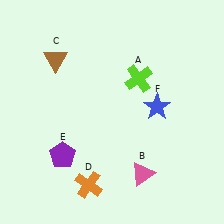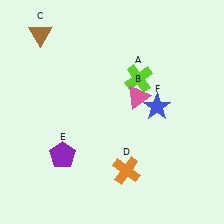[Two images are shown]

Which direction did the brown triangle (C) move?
The brown triangle (C) moved up.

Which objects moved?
The objects that moved are: the pink triangle (B), the brown triangle (C), the orange cross (D).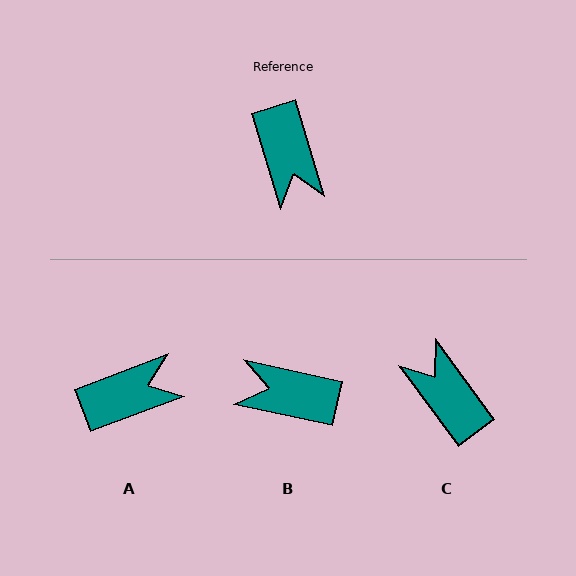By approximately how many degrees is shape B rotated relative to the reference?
Approximately 119 degrees clockwise.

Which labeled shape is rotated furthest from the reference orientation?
C, about 160 degrees away.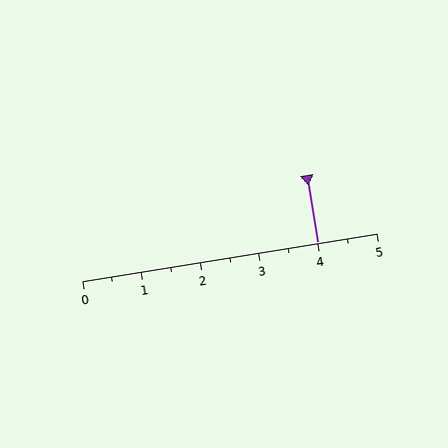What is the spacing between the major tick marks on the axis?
The major ticks are spaced 1 apart.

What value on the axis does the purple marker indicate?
The marker indicates approximately 4.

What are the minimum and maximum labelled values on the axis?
The axis runs from 0 to 5.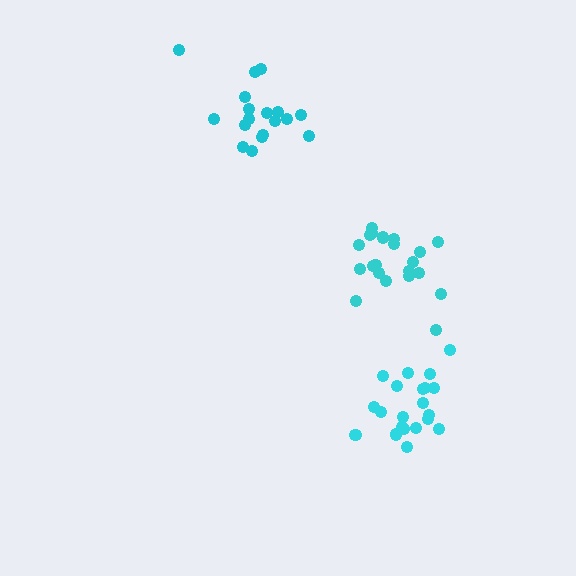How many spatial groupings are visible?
There are 3 spatial groupings.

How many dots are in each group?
Group 1: 18 dots, Group 2: 21 dots, Group 3: 21 dots (60 total).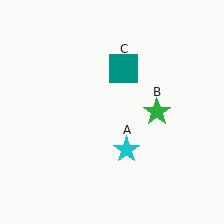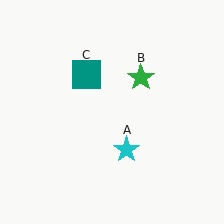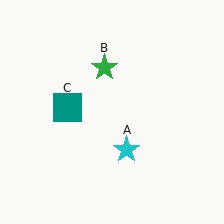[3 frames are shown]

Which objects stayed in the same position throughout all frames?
Cyan star (object A) remained stationary.